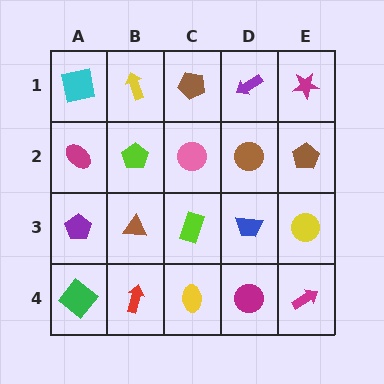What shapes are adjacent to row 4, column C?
A lime rectangle (row 3, column C), a red arrow (row 4, column B), a magenta circle (row 4, column D).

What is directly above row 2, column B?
A yellow arrow.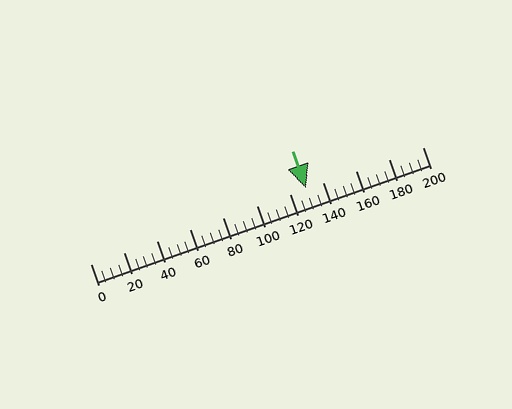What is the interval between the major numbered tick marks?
The major tick marks are spaced 20 units apart.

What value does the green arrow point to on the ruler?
The green arrow points to approximately 130.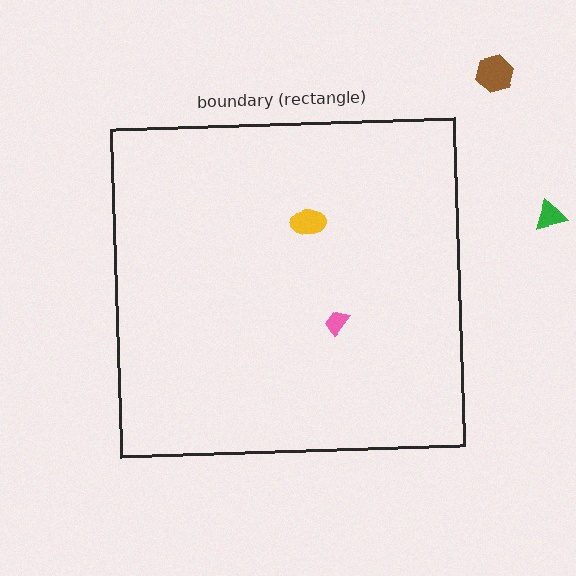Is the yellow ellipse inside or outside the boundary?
Inside.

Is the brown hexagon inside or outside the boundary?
Outside.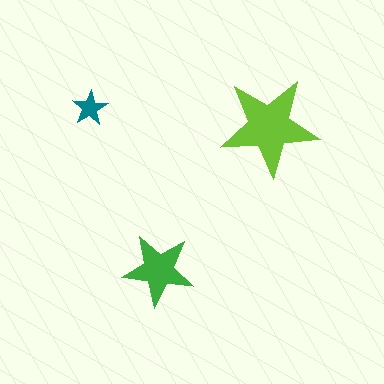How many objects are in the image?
There are 3 objects in the image.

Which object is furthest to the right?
The lime star is rightmost.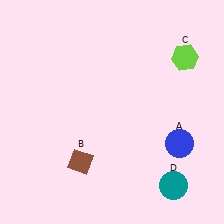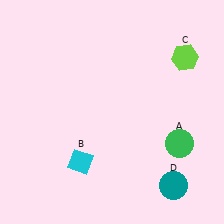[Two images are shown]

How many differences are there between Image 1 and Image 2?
There are 2 differences between the two images.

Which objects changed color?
A changed from blue to green. B changed from brown to cyan.